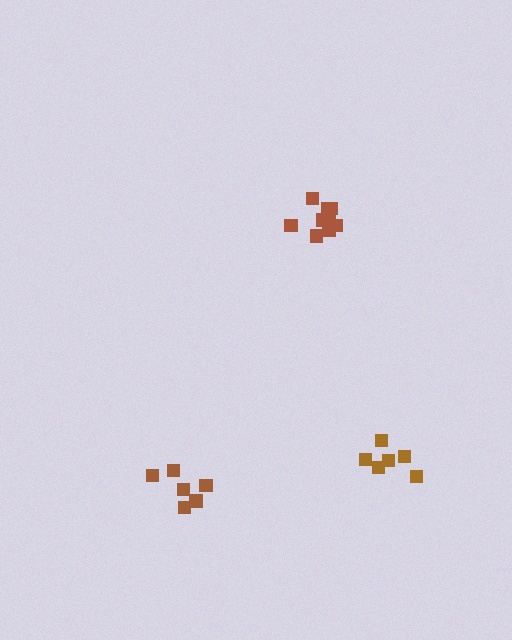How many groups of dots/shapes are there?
There are 3 groups.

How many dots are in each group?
Group 1: 6 dots, Group 2: 9 dots, Group 3: 6 dots (21 total).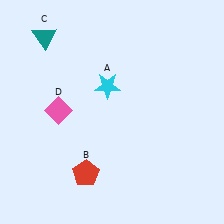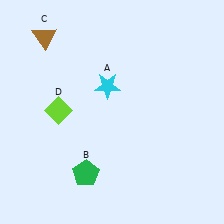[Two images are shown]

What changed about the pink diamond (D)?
In Image 1, D is pink. In Image 2, it changed to lime.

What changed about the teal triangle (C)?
In Image 1, C is teal. In Image 2, it changed to brown.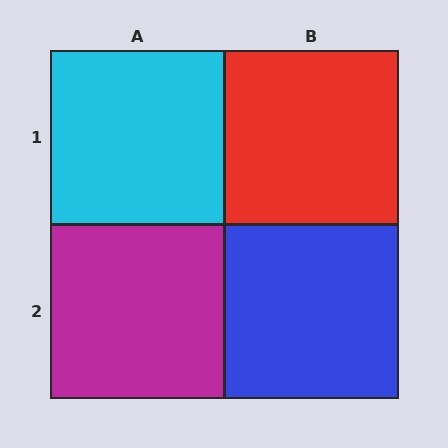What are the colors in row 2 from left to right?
Magenta, blue.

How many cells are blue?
1 cell is blue.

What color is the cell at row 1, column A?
Cyan.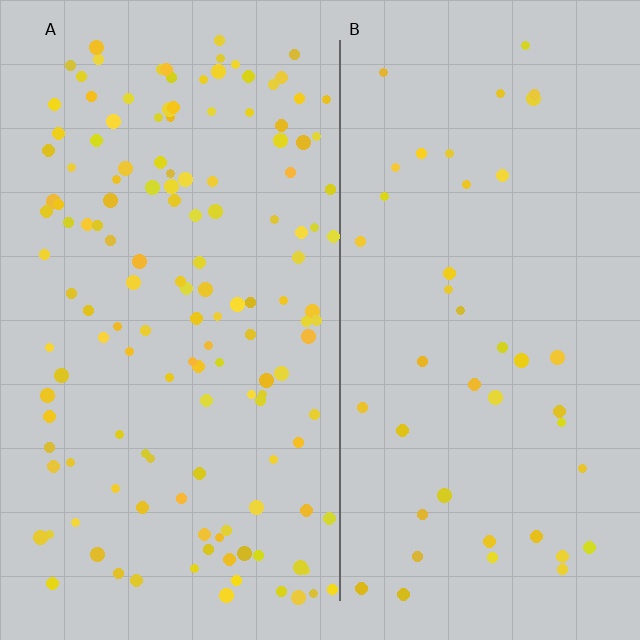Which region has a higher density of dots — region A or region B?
A (the left).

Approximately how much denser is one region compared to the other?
Approximately 3.3× — region A over region B.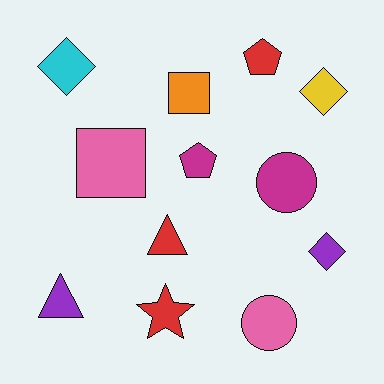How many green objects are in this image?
There are no green objects.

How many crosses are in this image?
There are no crosses.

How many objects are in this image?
There are 12 objects.